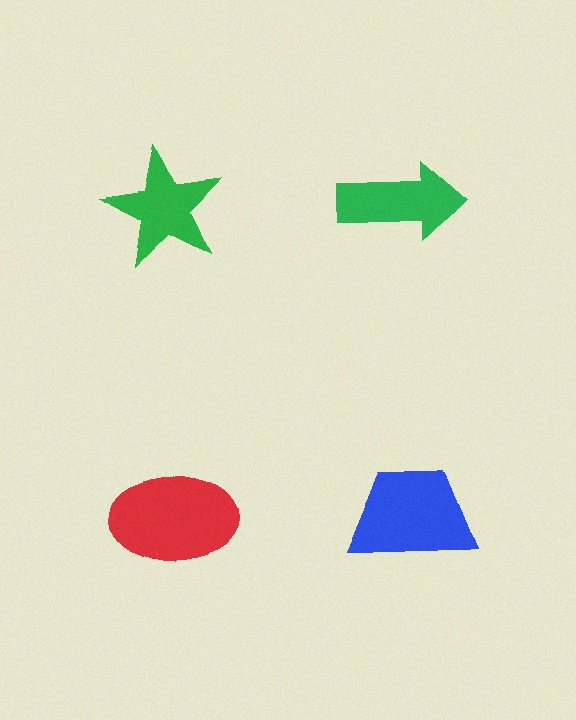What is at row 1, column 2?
A green arrow.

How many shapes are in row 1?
2 shapes.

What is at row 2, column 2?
A blue trapezoid.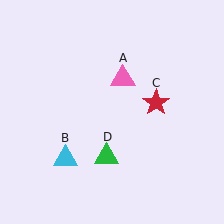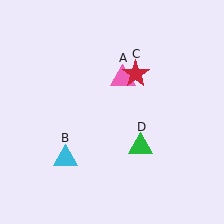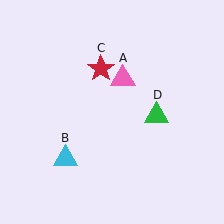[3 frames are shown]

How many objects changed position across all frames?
2 objects changed position: red star (object C), green triangle (object D).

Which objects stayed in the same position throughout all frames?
Pink triangle (object A) and cyan triangle (object B) remained stationary.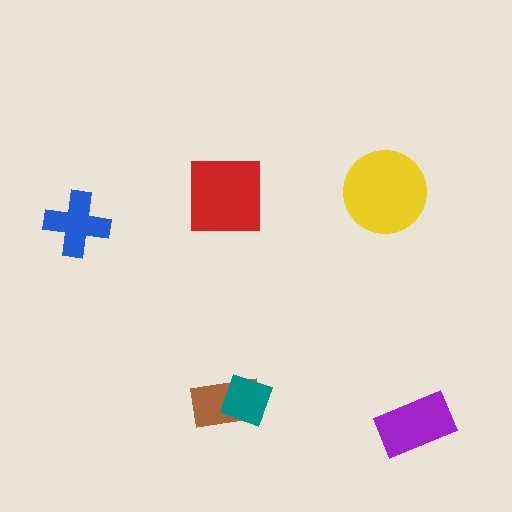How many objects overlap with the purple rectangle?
0 objects overlap with the purple rectangle.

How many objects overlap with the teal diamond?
1 object overlaps with the teal diamond.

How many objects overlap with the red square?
0 objects overlap with the red square.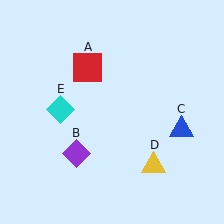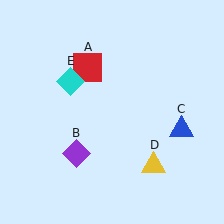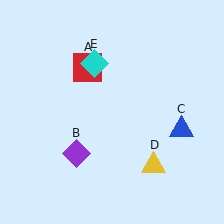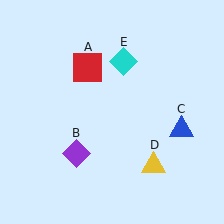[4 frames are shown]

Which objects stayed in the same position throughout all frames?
Red square (object A) and purple diamond (object B) and blue triangle (object C) and yellow triangle (object D) remained stationary.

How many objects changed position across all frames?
1 object changed position: cyan diamond (object E).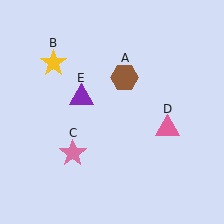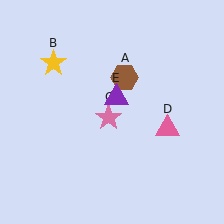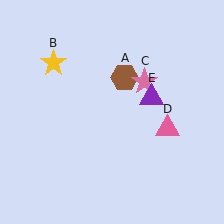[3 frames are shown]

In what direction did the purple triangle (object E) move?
The purple triangle (object E) moved right.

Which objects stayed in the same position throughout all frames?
Brown hexagon (object A) and yellow star (object B) and pink triangle (object D) remained stationary.